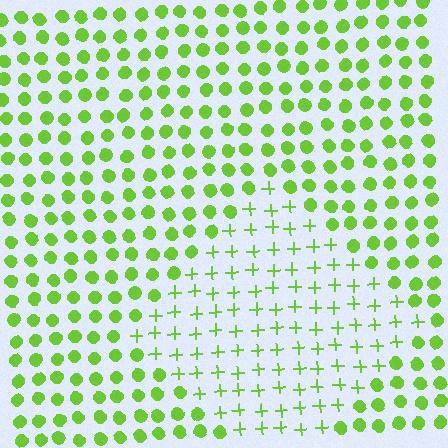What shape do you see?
I see a diamond.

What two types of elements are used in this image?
The image uses plus signs inside the diamond region and circles outside it.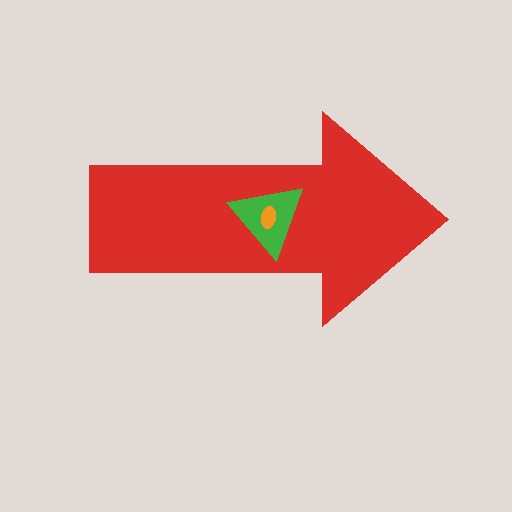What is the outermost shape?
The red arrow.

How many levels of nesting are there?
3.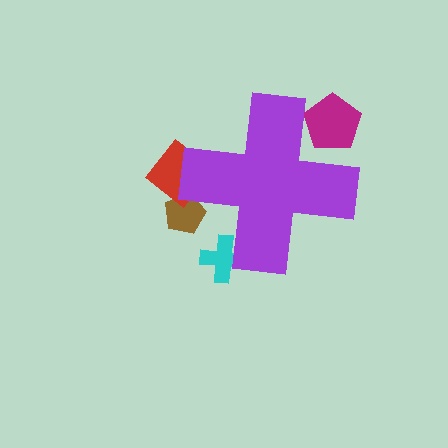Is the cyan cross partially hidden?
Yes, the cyan cross is partially hidden behind the purple cross.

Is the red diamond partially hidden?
Yes, the red diamond is partially hidden behind the purple cross.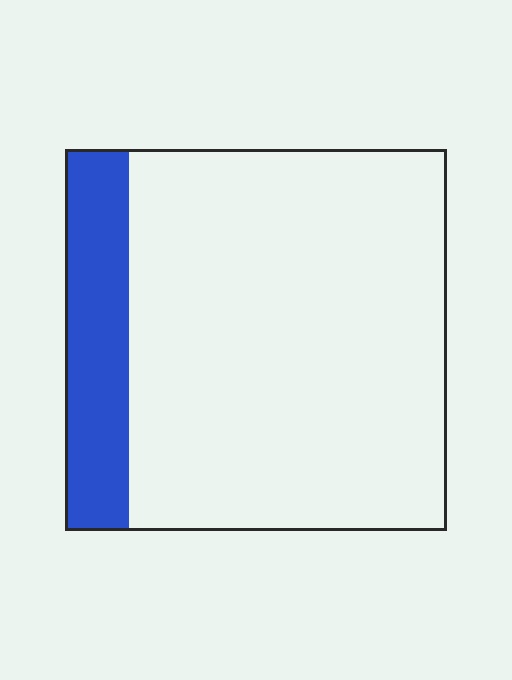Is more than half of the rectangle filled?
No.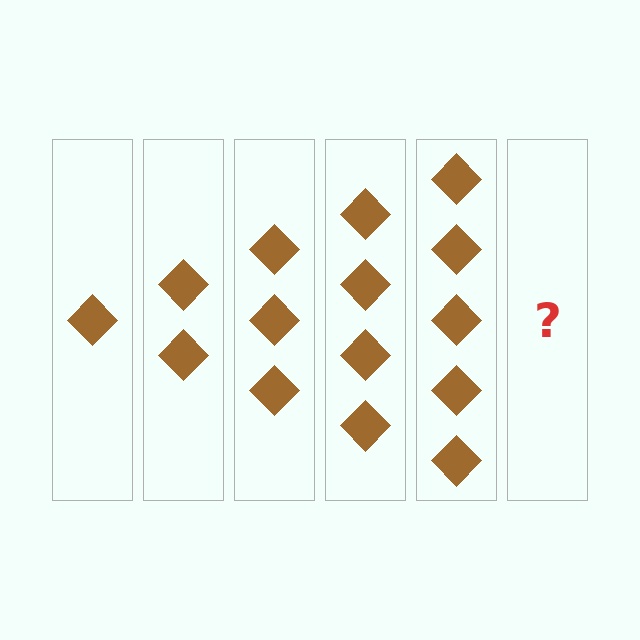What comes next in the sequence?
The next element should be 6 diamonds.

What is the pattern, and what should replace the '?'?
The pattern is that each step adds one more diamond. The '?' should be 6 diamonds.